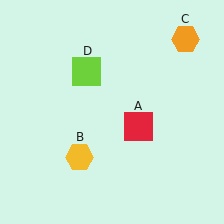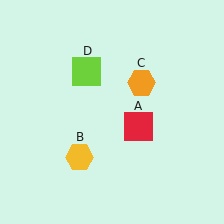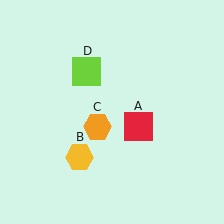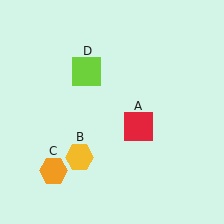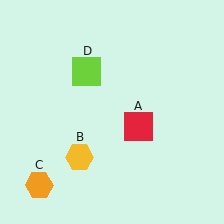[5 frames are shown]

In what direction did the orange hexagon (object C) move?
The orange hexagon (object C) moved down and to the left.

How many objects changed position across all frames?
1 object changed position: orange hexagon (object C).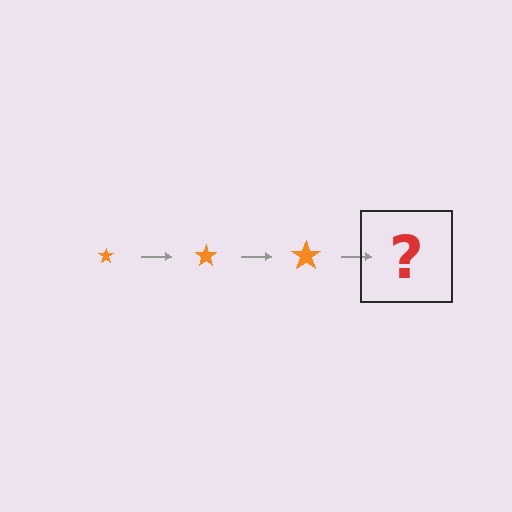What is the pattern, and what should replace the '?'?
The pattern is that the star gets progressively larger each step. The '?' should be an orange star, larger than the previous one.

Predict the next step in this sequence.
The next step is an orange star, larger than the previous one.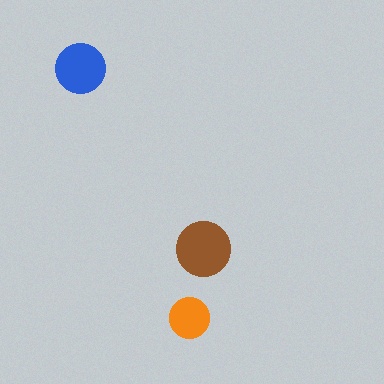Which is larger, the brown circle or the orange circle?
The brown one.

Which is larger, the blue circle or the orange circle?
The blue one.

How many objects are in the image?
There are 3 objects in the image.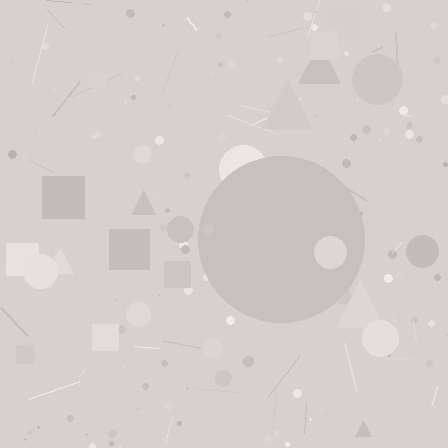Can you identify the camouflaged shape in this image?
The camouflaged shape is a circle.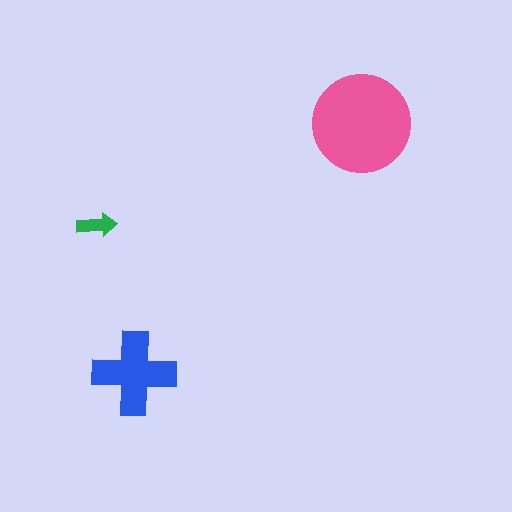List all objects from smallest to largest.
The green arrow, the blue cross, the pink circle.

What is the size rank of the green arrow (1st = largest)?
3rd.